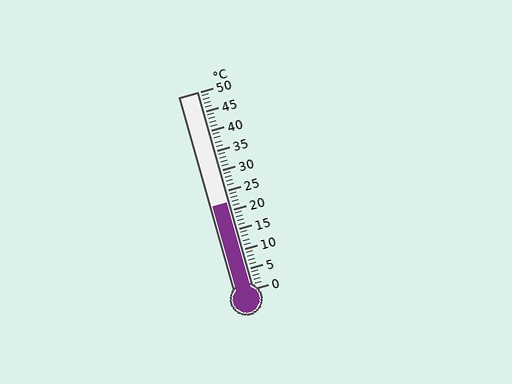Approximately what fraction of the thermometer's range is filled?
The thermometer is filled to approximately 45% of its range.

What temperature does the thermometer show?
The thermometer shows approximately 22°C.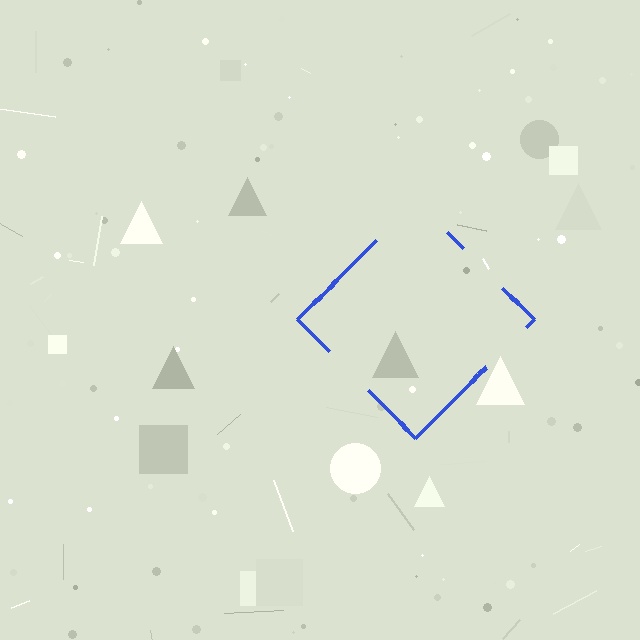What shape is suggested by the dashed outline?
The dashed outline suggests a diamond.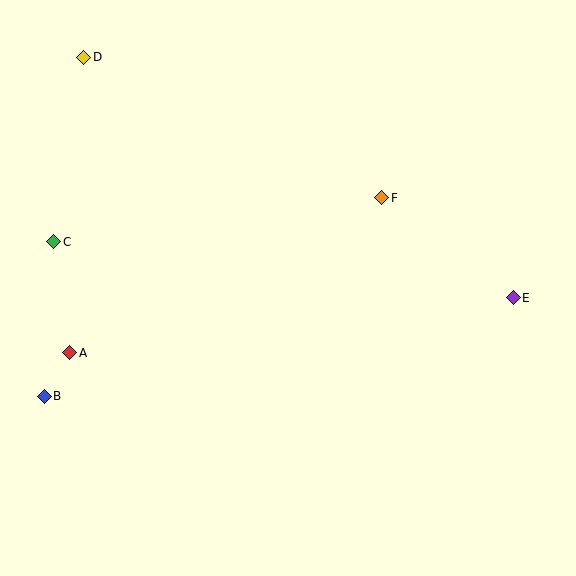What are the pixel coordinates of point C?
Point C is at (54, 242).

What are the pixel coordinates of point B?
Point B is at (44, 396).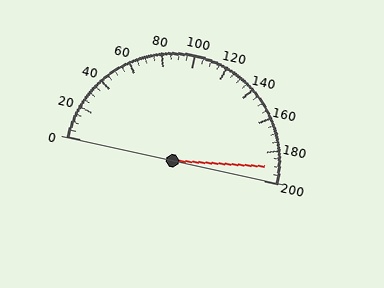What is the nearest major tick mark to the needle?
The nearest major tick mark is 200.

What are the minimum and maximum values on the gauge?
The gauge ranges from 0 to 200.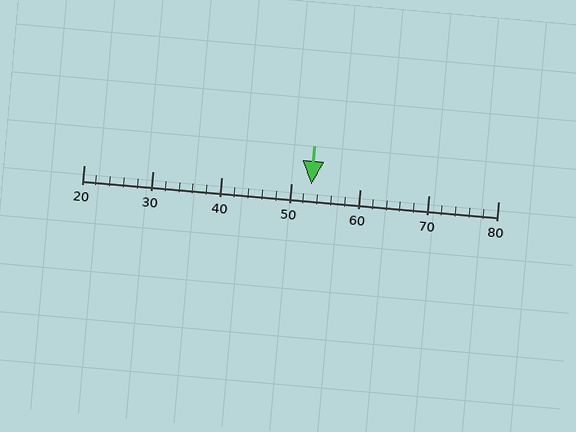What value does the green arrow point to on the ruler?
The green arrow points to approximately 53.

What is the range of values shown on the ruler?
The ruler shows values from 20 to 80.